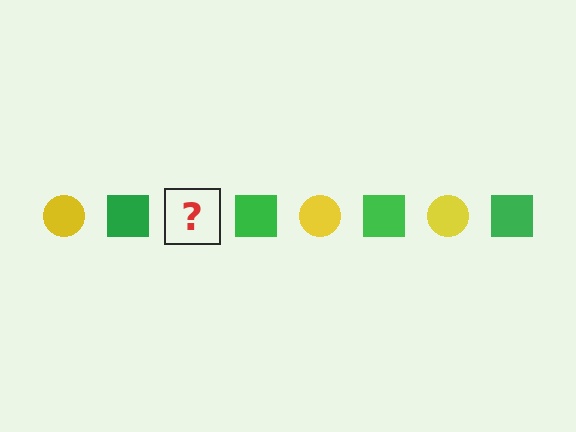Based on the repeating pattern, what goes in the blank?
The blank should be a yellow circle.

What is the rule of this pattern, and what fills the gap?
The rule is that the pattern alternates between yellow circle and green square. The gap should be filled with a yellow circle.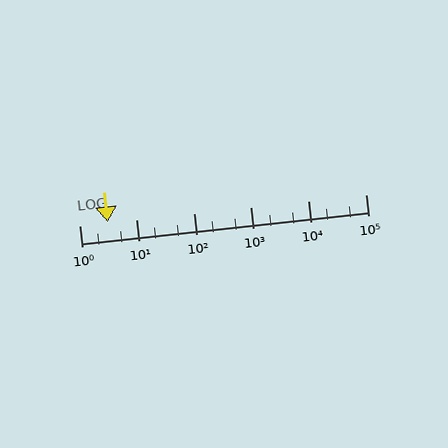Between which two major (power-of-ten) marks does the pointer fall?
The pointer is between 1 and 10.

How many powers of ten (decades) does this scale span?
The scale spans 5 decades, from 1 to 100000.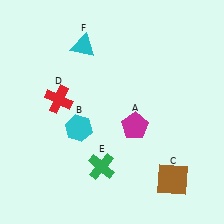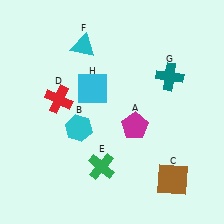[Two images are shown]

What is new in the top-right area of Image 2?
A teal cross (G) was added in the top-right area of Image 2.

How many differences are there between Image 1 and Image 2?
There are 2 differences between the two images.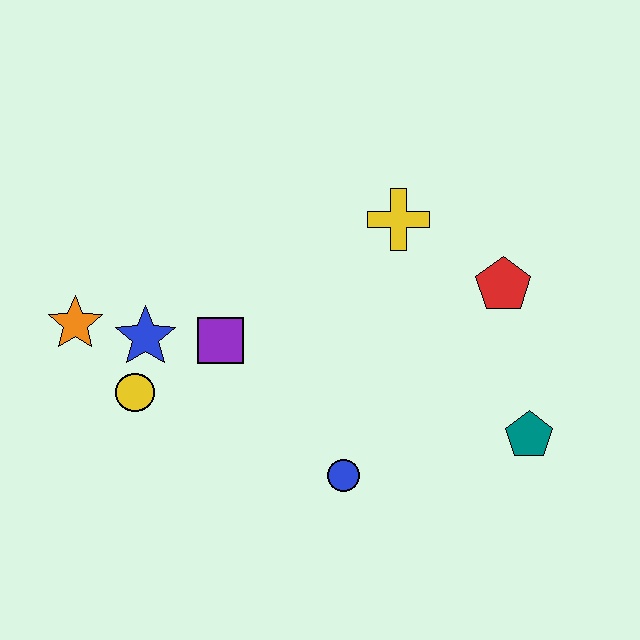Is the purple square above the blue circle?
Yes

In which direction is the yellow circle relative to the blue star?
The yellow circle is below the blue star.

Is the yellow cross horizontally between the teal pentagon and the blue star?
Yes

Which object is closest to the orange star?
The blue star is closest to the orange star.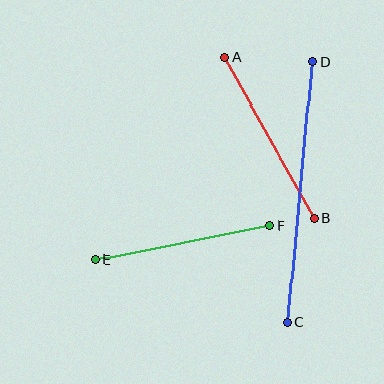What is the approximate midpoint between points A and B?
The midpoint is at approximately (269, 138) pixels.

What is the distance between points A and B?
The distance is approximately 184 pixels.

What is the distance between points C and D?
The distance is approximately 261 pixels.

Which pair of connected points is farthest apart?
Points C and D are farthest apart.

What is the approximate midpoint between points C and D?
The midpoint is at approximately (300, 192) pixels.